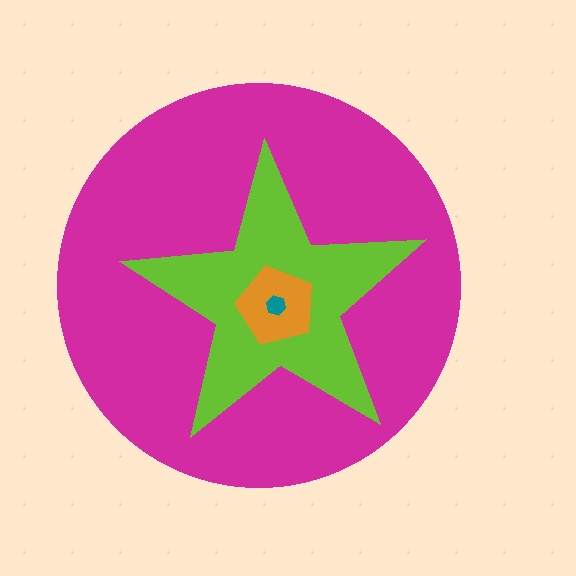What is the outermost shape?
The magenta circle.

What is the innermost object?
The teal hexagon.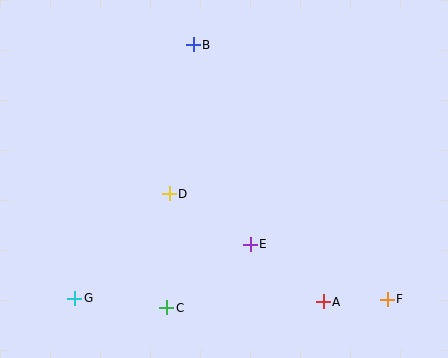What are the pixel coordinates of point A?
Point A is at (323, 302).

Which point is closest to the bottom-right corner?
Point F is closest to the bottom-right corner.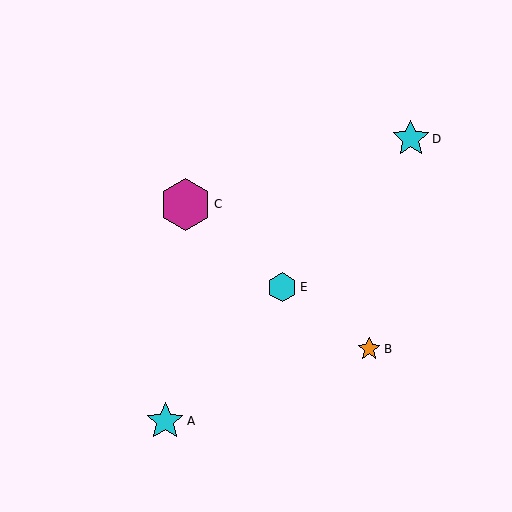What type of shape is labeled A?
Shape A is a cyan star.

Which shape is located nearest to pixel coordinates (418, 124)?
The cyan star (labeled D) at (411, 139) is nearest to that location.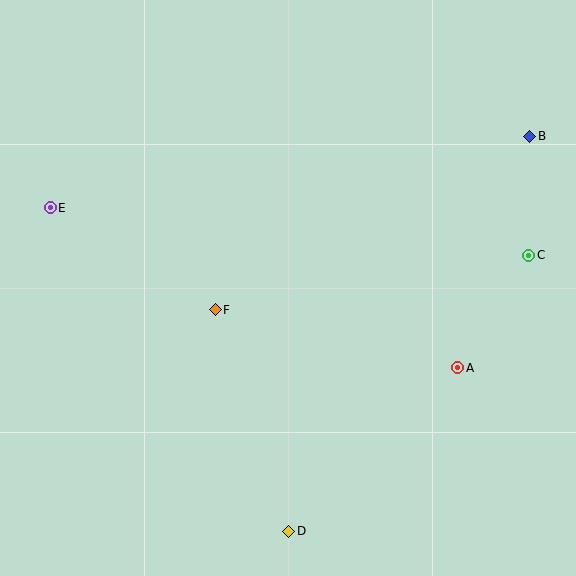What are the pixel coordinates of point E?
Point E is at (50, 208).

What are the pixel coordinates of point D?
Point D is at (289, 531).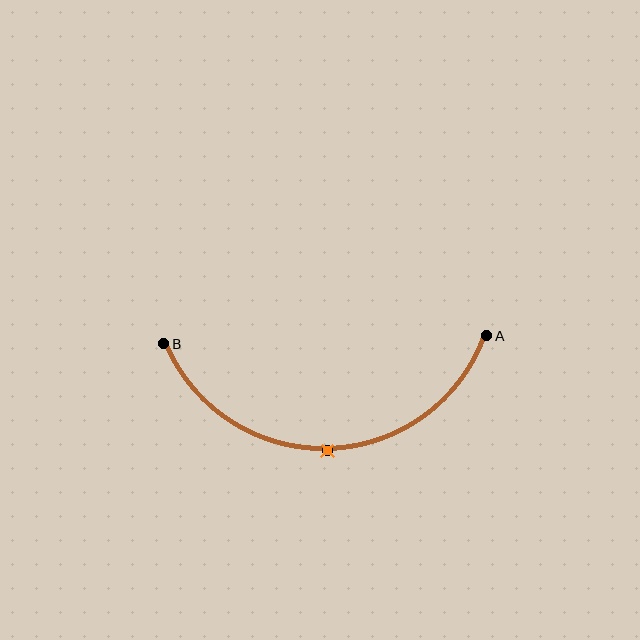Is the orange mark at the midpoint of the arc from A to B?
Yes. The orange mark lies on the arc at equal arc-length from both A and B — it is the arc midpoint.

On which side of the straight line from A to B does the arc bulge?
The arc bulges below the straight line connecting A and B.